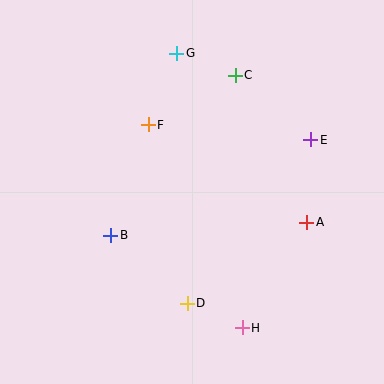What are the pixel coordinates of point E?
Point E is at (311, 140).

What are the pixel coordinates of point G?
Point G is at (177, 53).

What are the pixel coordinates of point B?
Point B is at (111, 235).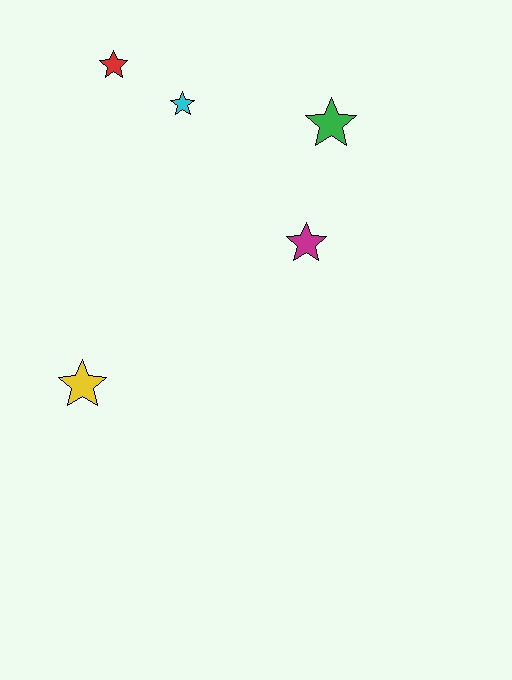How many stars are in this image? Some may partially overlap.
There are 5 stars.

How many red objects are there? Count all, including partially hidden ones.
There is 1 red object.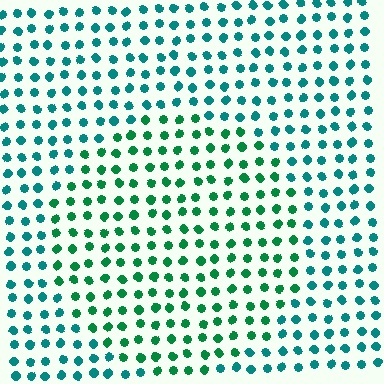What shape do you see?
I see a circle.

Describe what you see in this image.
The image is filled with small teal elements in a uniform arrangement. A circle-shaped region is visible where the elements are tinted to a slightly different hue, forming a subtle color boundary.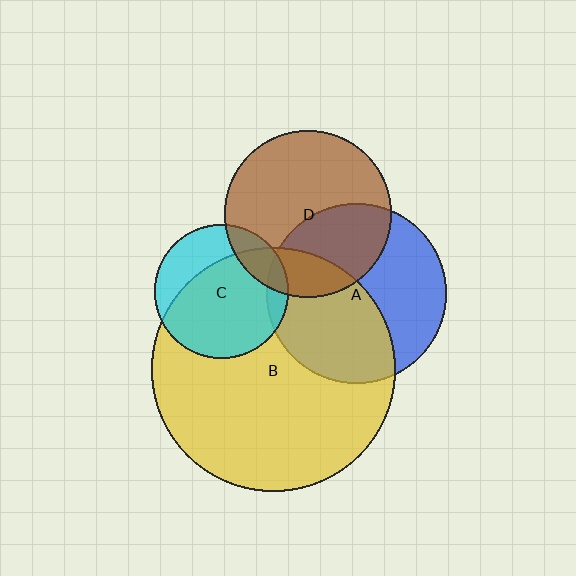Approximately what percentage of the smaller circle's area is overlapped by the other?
Approximately 10%.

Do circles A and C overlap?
Yes.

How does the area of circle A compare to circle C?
Approximately 1.8 times.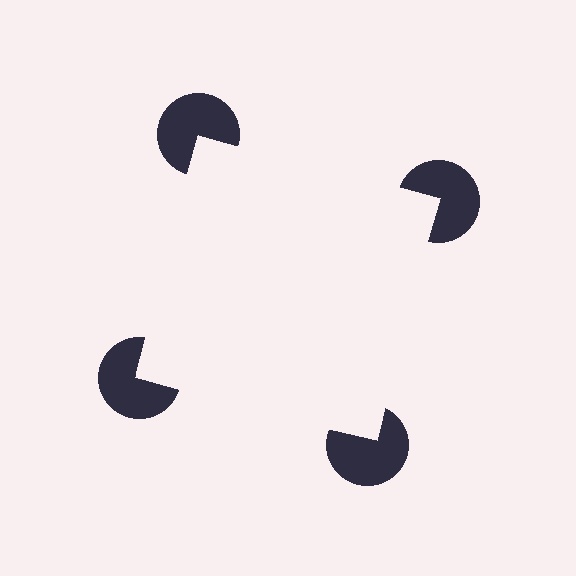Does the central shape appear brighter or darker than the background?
It typically appears slightly brighter than the background, even though no actual brightness change is drawn.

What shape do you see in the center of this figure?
An illusory square — its edges are inferred from the aligned wedge cuts in the pac-man discs, not physically drawn.